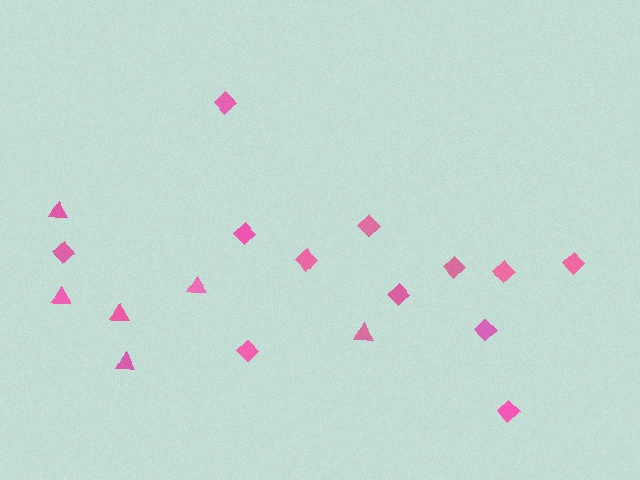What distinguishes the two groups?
There are 2 groups: one group of diamonds (12) and one group of triangles (6).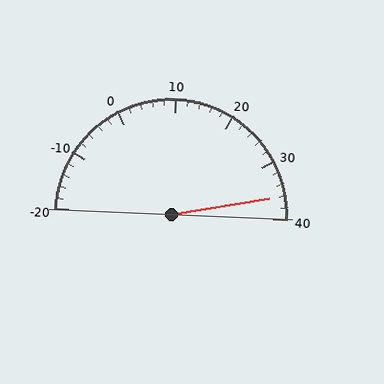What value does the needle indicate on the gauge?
The needle indicates approximately 36.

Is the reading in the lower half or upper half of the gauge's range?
The reading is in the upper half of the range (-20 to 40).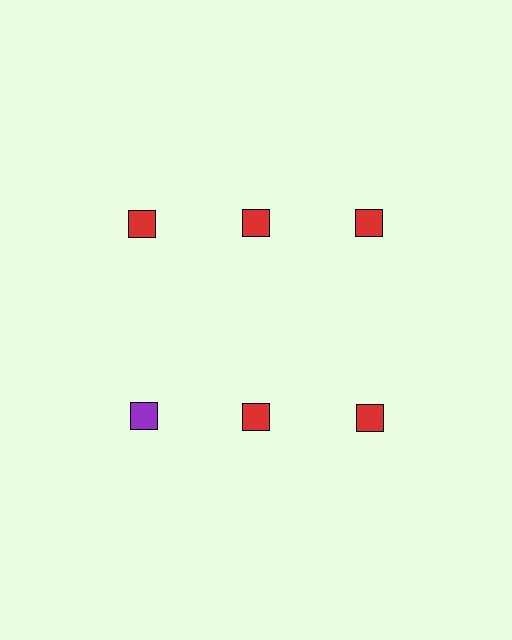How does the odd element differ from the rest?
It has a different color: purple instead of red.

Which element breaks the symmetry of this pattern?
The purple square in the second row, leftmost column breaks the symmetry. All other shapes are red squares.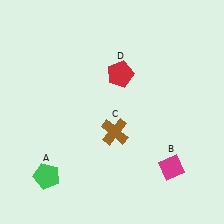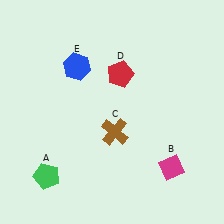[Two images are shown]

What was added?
A blue hexagon (E) was added in Image 2.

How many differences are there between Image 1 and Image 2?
There is 1 difference between the two images.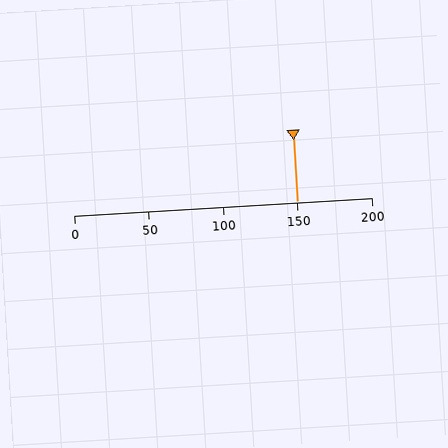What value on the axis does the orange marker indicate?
The marker indicates approximately 150.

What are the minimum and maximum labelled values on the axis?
The axis runs from 0 to 200.